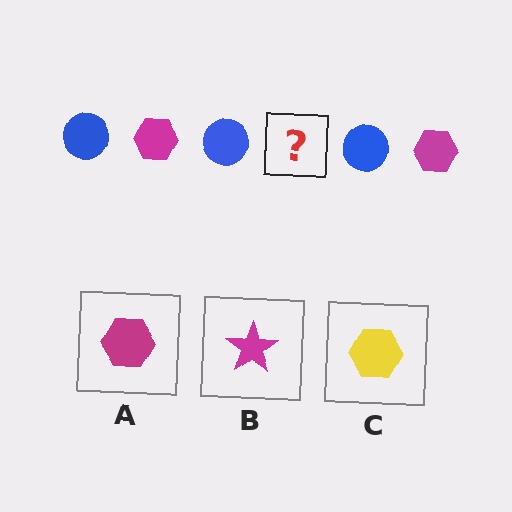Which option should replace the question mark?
Option A.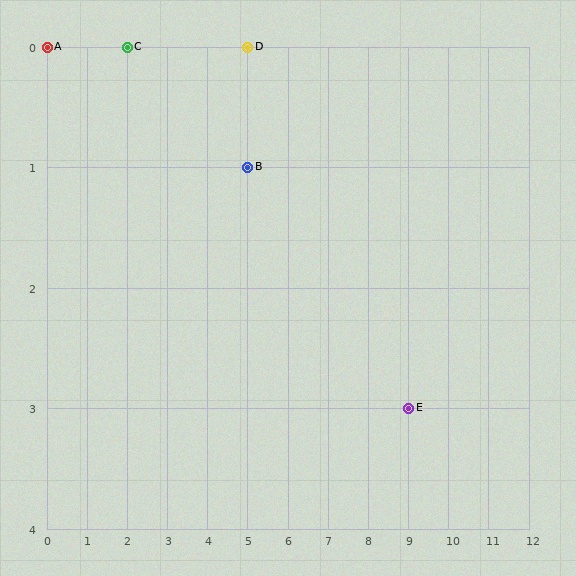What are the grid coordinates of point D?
Point D is at grid coordinates (5, 0).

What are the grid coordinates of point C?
Point C is at grid coordinates (2, 0).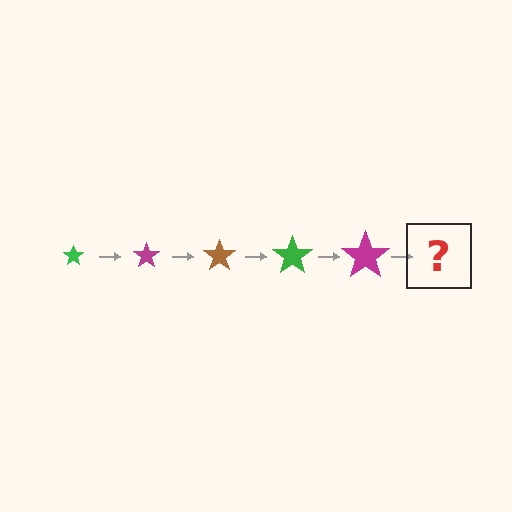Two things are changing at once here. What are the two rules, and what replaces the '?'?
The two rules are that the star grows larger each step and the color cycles through green, magenta, and brown. The '?' should be a brown star, larger than the previous one.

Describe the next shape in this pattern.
It should be a brown star, larger than the previous one.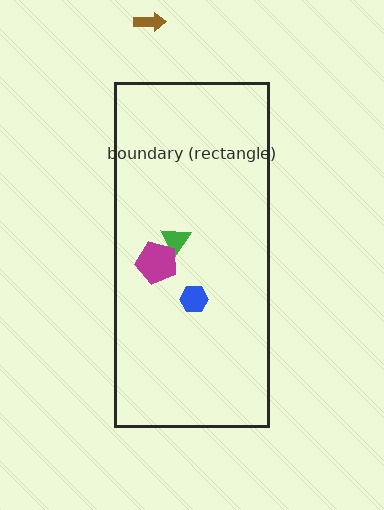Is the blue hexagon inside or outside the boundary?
Inside.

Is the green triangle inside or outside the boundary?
Inside.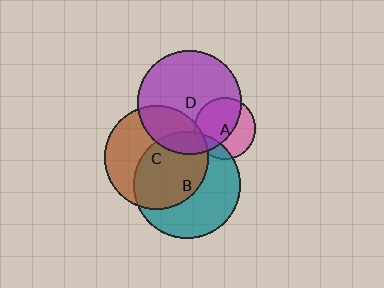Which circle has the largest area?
Circle B (teal).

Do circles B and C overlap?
Yes.